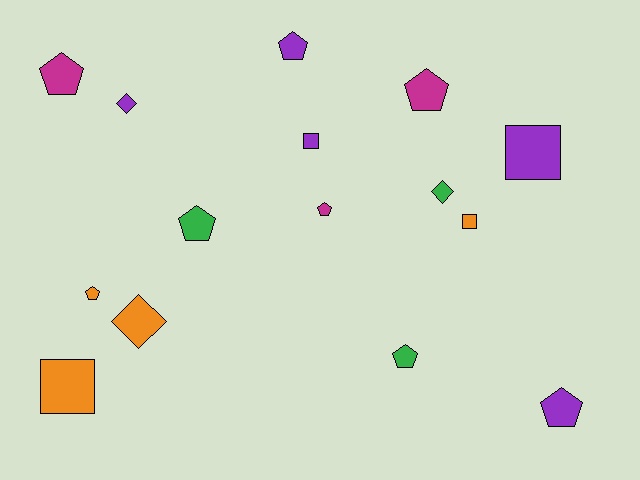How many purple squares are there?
There are 2 purple squares.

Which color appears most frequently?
Purple, with 5 objects.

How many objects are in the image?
There are 15 objects.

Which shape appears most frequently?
Pentagon, with 8 objects.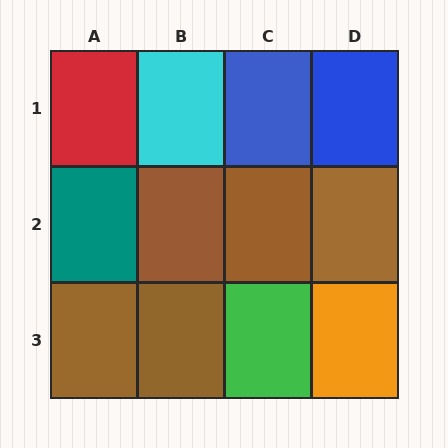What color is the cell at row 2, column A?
Teal.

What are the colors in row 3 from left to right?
Brown, brown, green, orange.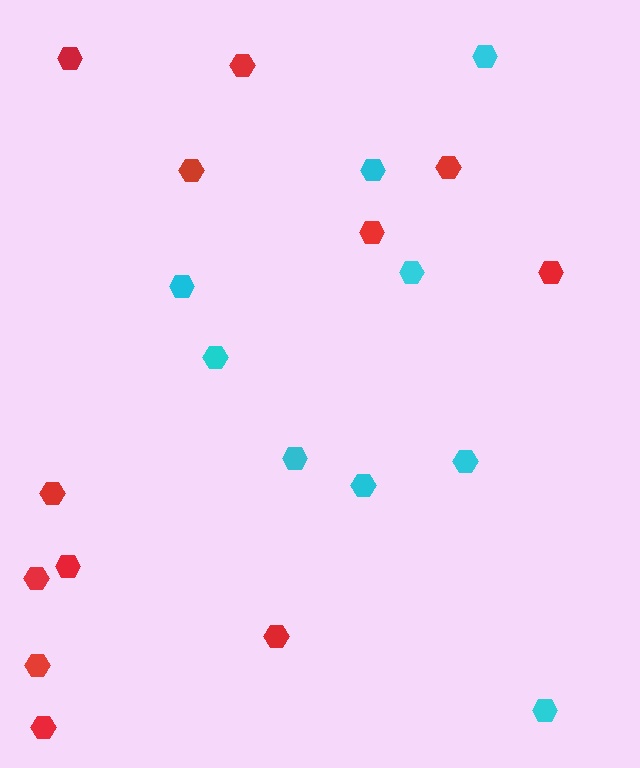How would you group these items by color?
There are 2 groups: one group of cyan hexagons (9) and one group of red hexagons (12).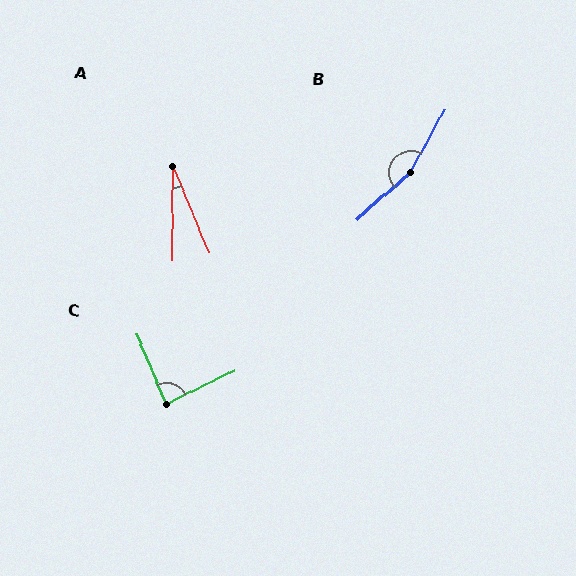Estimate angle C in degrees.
Approximately 87 degrees.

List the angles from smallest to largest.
A (23°), C (87°), B (160°).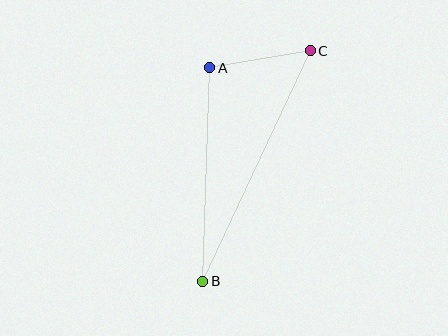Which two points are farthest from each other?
Points B and C are farthest from each other.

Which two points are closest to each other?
Points A and C are closest to each other.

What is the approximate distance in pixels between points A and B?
The distance between A and B is approximately 214 pixels.